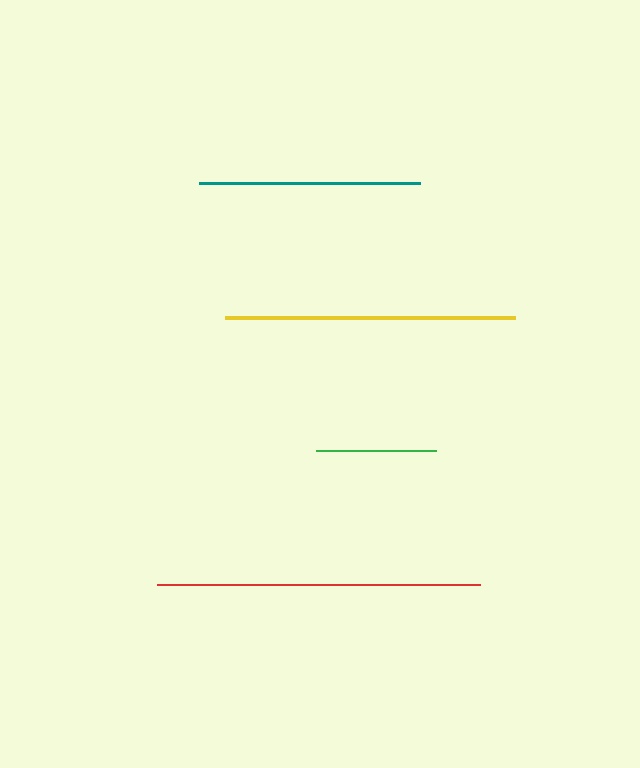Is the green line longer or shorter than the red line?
The red line is longer than the green line.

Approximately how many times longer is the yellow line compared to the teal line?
The yellow line is approximately 1.3 times the length of the teal line.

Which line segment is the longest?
The red line is the longest at approximately 323 pixels.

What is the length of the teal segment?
The teal segment is approximately 221 pixels long.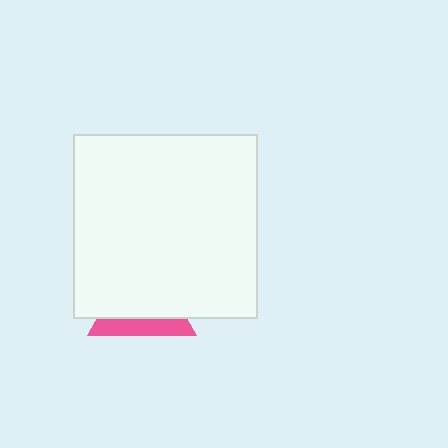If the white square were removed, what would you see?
You would see the complete pink triangle.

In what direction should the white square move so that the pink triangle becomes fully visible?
The white square should move up. That is the shortest direction to clear the overlap and leave the pink triangle fully visible.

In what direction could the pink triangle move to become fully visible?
The pink triangle could move down. That would shift it out from behind the white square entirely.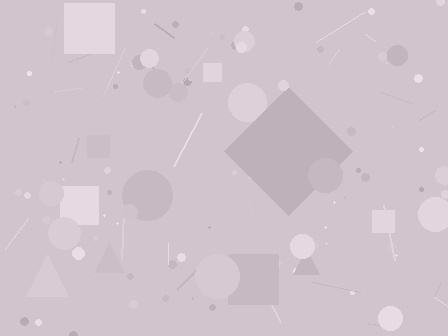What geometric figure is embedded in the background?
A diamond is embedded in the background.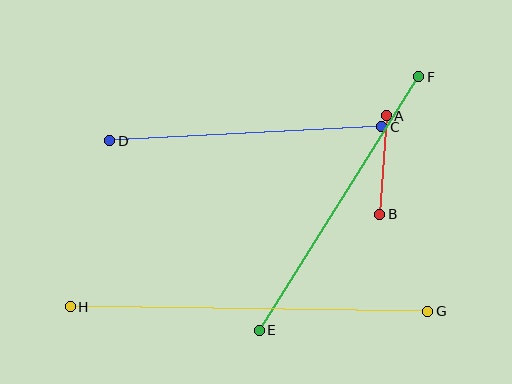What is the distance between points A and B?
The distance is approximately 98 pixels.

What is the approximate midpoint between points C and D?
The midpoint is at approximately (246, 134) pixels.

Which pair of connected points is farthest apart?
Points G and H are farthest apart.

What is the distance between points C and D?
The distance is approximately 272 pixels.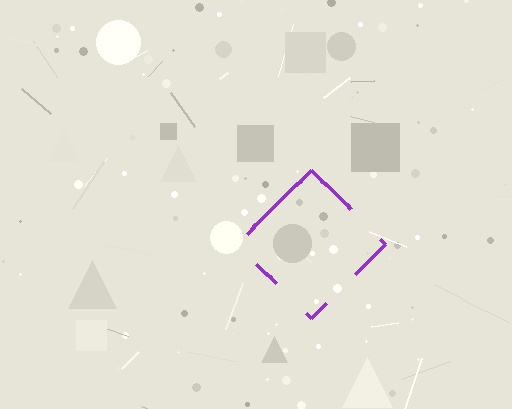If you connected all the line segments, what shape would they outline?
They would outline a diamond.